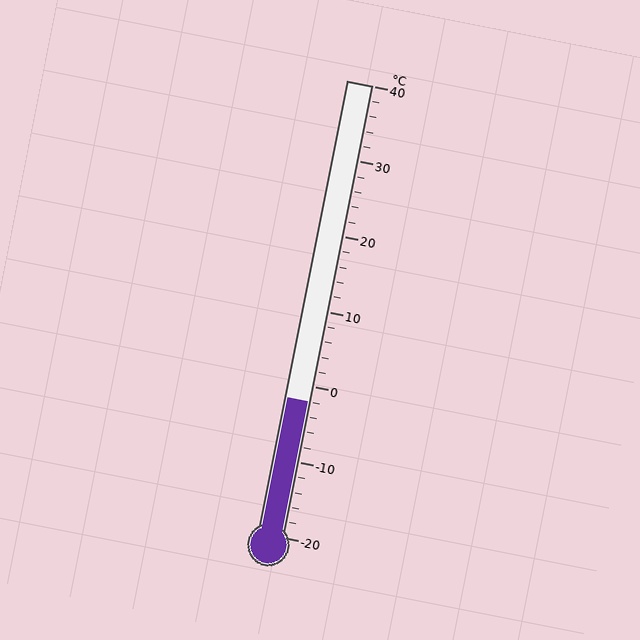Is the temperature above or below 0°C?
The temperature is below 0°C.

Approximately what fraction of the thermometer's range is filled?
The thermometer is filled to approximately 30% of its range.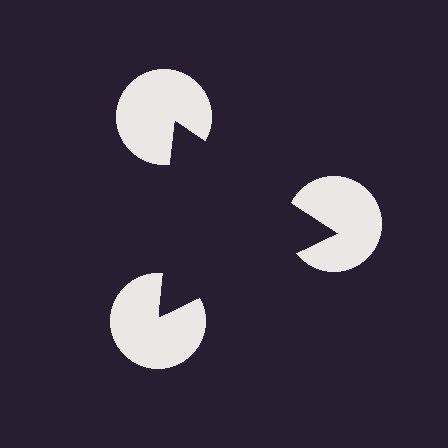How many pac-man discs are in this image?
There are 3 — one at each vertex of the illusory triangle.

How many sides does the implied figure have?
3 sides.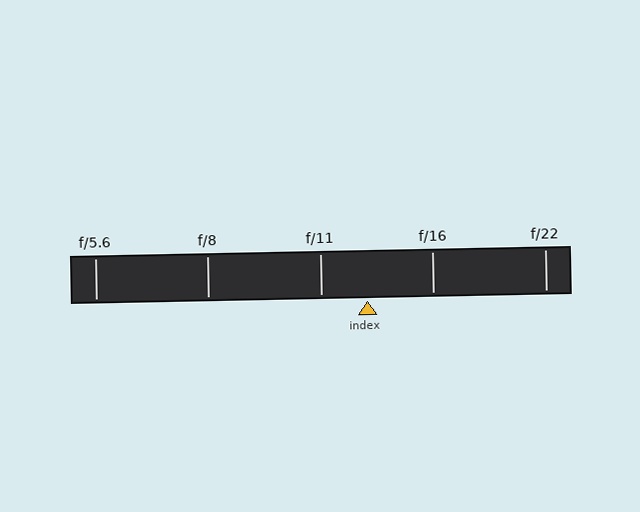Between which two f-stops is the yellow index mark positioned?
The index mark is between f/11 and f/16.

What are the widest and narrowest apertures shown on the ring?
The widest aperture shown is f/5.6 and the narrowest is f/22.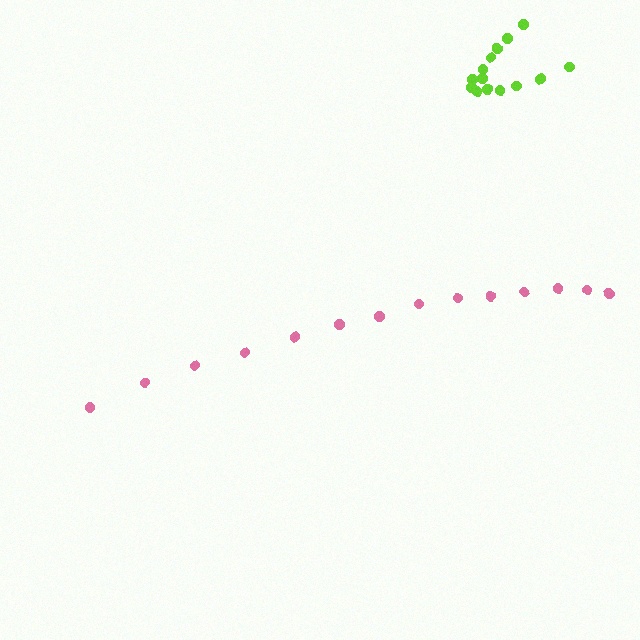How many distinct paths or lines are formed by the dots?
There are 2 distinct paths.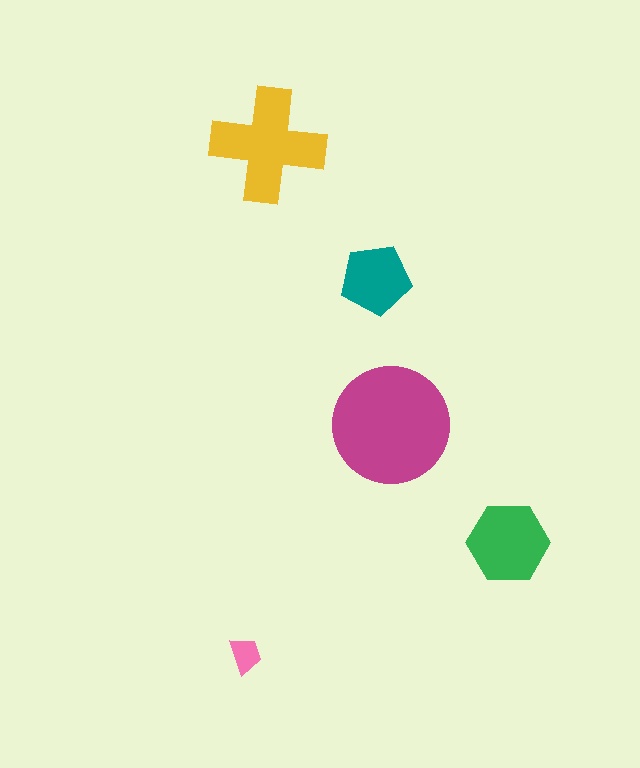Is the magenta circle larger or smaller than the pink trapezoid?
Larger.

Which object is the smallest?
The pink trapezoid.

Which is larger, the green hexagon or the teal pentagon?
The green hexagon.